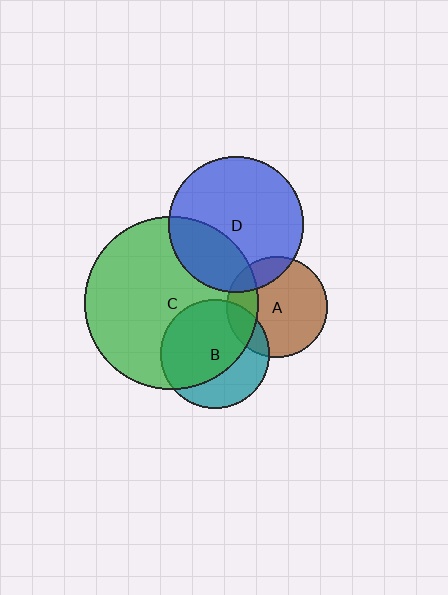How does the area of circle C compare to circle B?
Approximately 2.5 times.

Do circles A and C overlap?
Yes.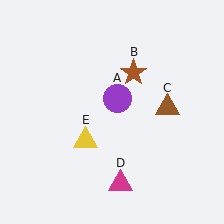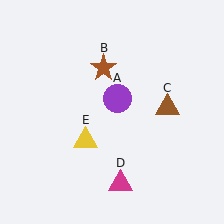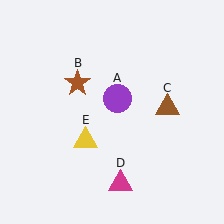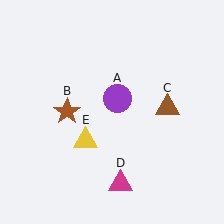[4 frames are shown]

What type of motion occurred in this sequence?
The brown star (object B) rotated counterclockwise around the center of the scene.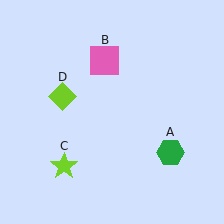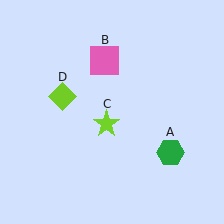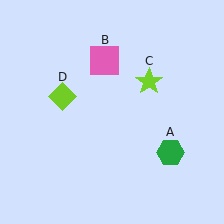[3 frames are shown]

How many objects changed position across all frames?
1 object changed position: lime star (object C).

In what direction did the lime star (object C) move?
The lime star (object C) moved up and to the right.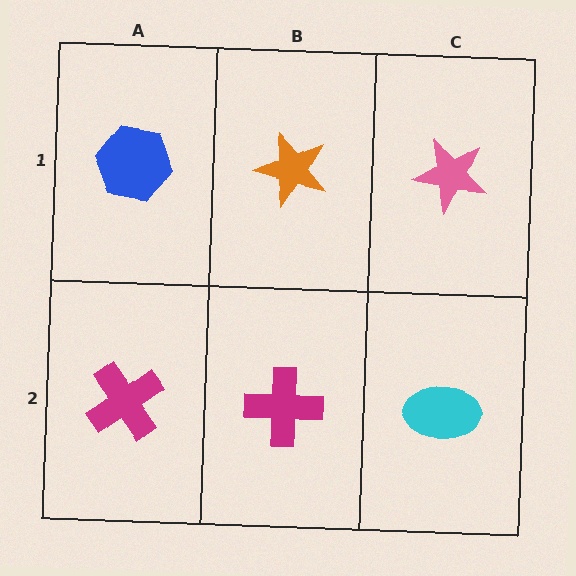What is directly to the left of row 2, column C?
A magenta cross.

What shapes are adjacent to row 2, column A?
A blue hexagon (row 1, column A), a magenta cross (row 2, column B).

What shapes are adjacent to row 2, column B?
An orange star (row 1, column B), a magenta cross (row 2, column A), a cyan ellipse (row 2, column C).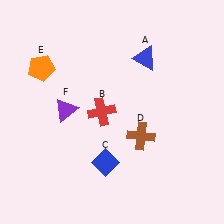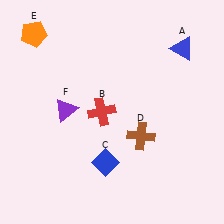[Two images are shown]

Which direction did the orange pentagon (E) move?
The orange pentagon (E) moved up.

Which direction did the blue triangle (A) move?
The blue triangle (A) moved right.